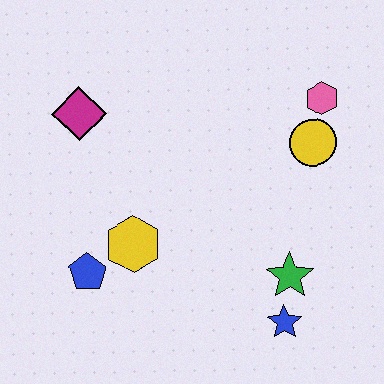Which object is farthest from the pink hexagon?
The blue pentagon is farthest from the pink hexagon.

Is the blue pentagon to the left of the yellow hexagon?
Yes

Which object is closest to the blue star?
The green star is closest to the blue star.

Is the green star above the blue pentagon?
No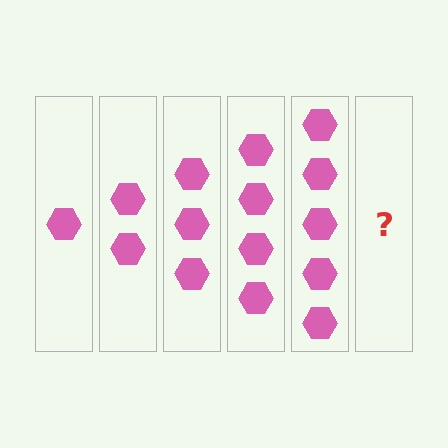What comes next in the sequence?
The next element should be 6 hexagons.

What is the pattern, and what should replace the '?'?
The pattern is that each step adds one more hexagon. The '?' should be 6 hexagons.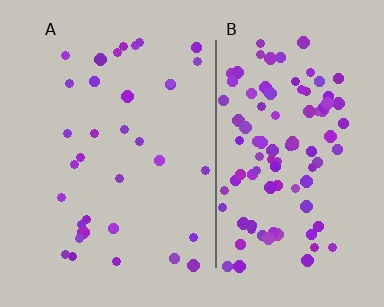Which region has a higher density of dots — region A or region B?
B (the right).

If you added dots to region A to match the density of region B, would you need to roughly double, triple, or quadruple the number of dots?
Approximately triple.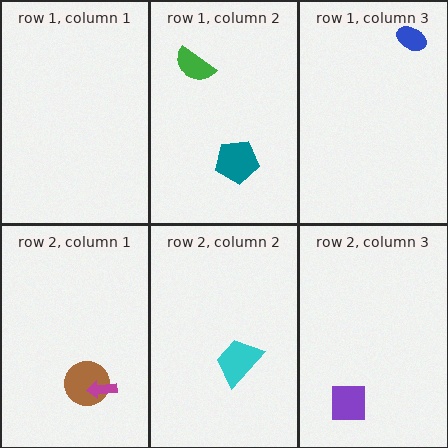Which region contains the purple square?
The row 2, column 3 region.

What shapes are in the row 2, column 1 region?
The brown circle, the magenta arrow.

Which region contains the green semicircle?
The row 1, column 2 region.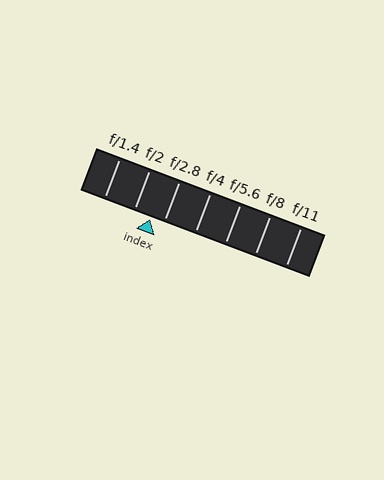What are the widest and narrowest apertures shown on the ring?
The widest aperture shown is f/1.4 and the narrowest is f/11.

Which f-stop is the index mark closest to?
The index mark is closest to f/2.8.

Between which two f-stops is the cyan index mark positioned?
The index mark is between f/2 and f/2.8.